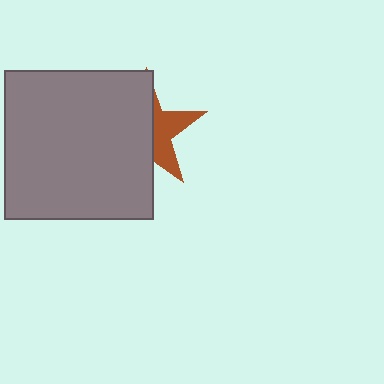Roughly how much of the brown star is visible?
A small part of it is visible (roughly 38%).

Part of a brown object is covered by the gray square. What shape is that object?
It is a star.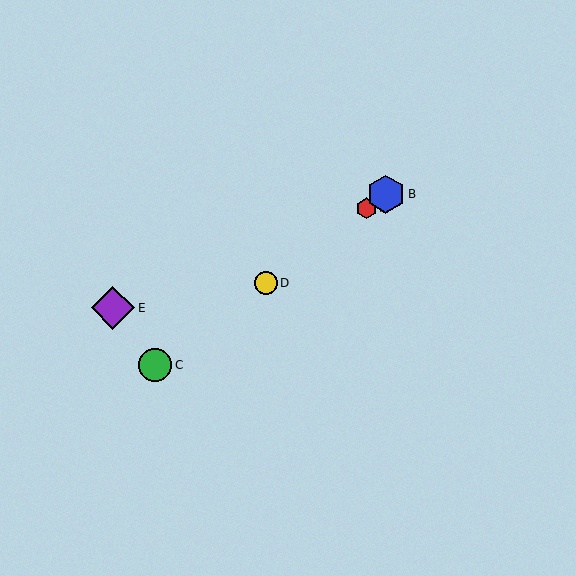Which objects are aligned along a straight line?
Objects A, B, C, D are aligned along a straight line.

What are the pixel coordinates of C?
Object C is at (155, 365).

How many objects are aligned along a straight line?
4 objects (A, B, C, D) are aligned along a straight line.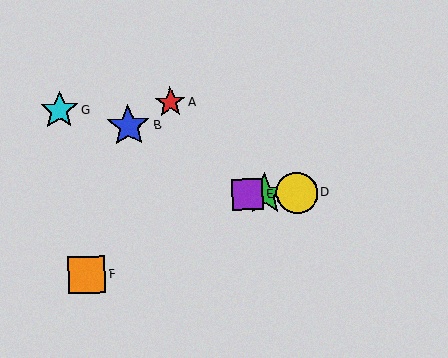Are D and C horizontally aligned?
Yes, both are at y≈193.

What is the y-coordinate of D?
Object D is at y≈193.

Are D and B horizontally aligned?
No, D is at y≈193 and B is at y≈126.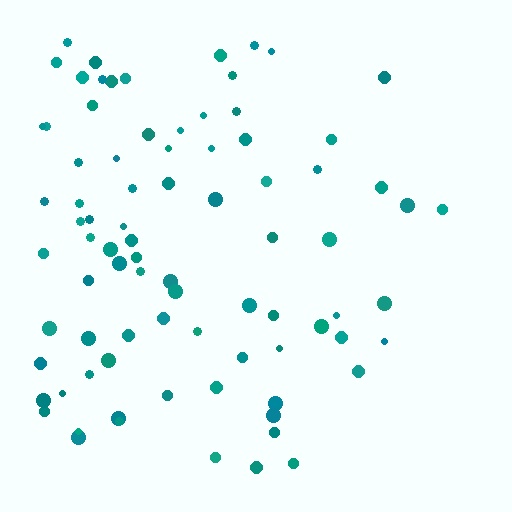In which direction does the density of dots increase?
From right to left, with the left side densest.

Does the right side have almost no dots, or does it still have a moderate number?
Still a moderate number, just noticeably fewer than the left.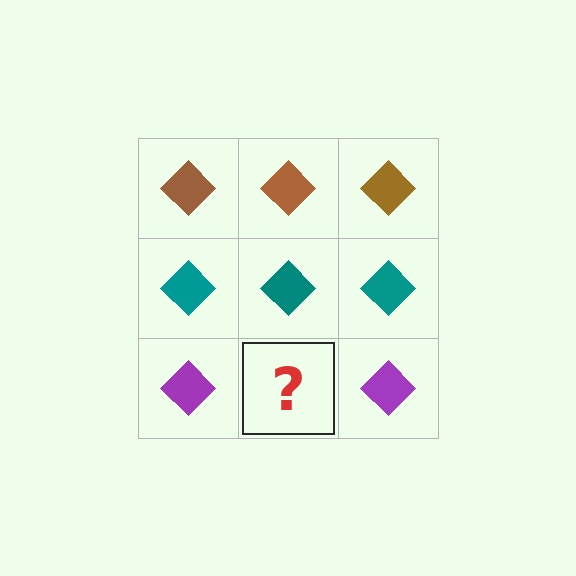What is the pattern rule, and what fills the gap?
The rule is that each row has a consistent color. The gap should be filled with a purple diamond.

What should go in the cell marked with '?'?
The missing cell should contain a purple diamond.